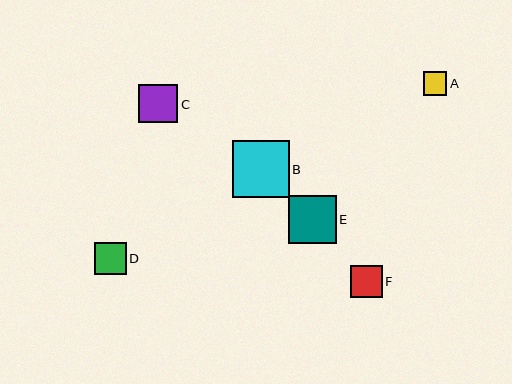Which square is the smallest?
Square A is the smallest with a size of approximately 23 pixels.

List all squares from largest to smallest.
From largest to smallest: B, E, C, D, F, A.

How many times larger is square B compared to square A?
Square B is approximately 2.4 times the size of square A.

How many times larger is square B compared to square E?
Square B is approximately 1.2 times the size of square E.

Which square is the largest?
Square B is the largest with a size of approximately 57 pixels.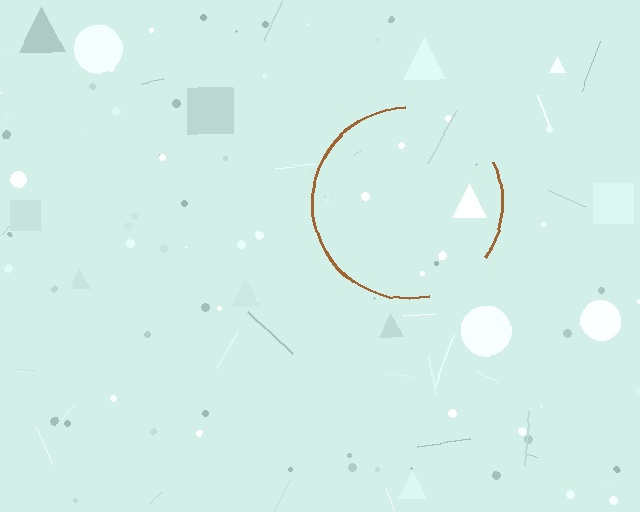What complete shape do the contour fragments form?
The contour fragments form a circle.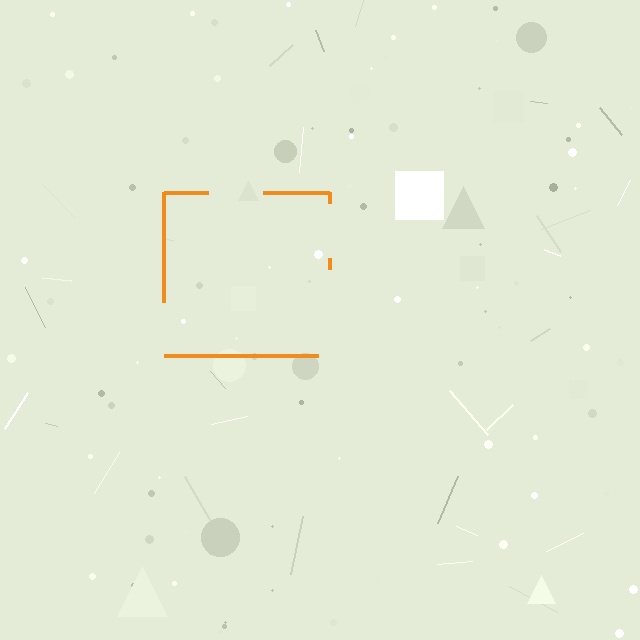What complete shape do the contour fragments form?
The contour fragments form a square.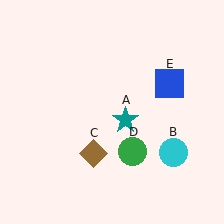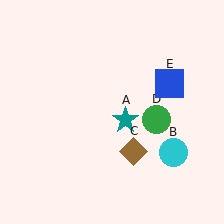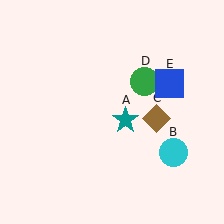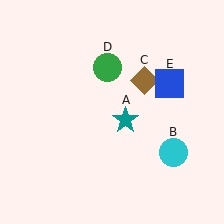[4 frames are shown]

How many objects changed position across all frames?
2 objects changed position: brown diamond (object C), green circle (object D).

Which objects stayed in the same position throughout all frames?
Teal star (object A) and cyan circle (object B) and blue square (object E) remained stationary.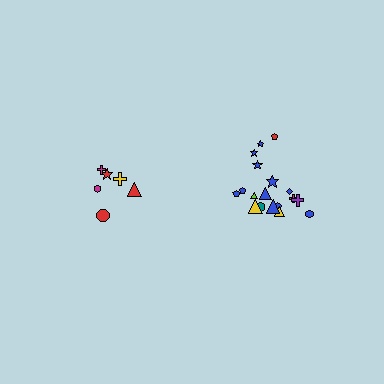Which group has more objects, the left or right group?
The right group.